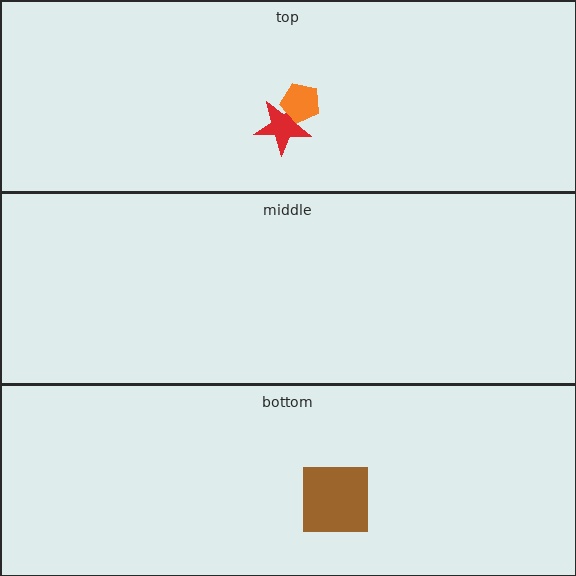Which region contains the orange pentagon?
The top region.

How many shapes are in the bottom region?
1.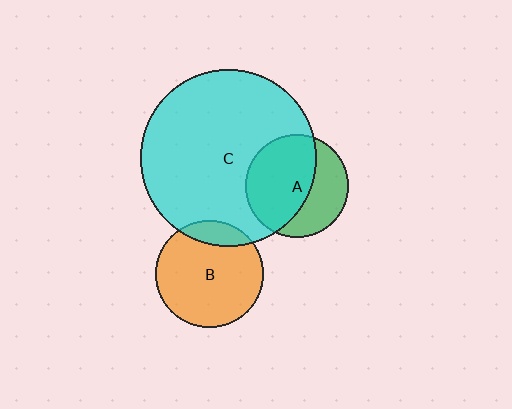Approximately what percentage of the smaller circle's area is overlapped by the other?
Approximately 15%.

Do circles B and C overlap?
Yes.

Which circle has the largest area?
Circle C (cyan).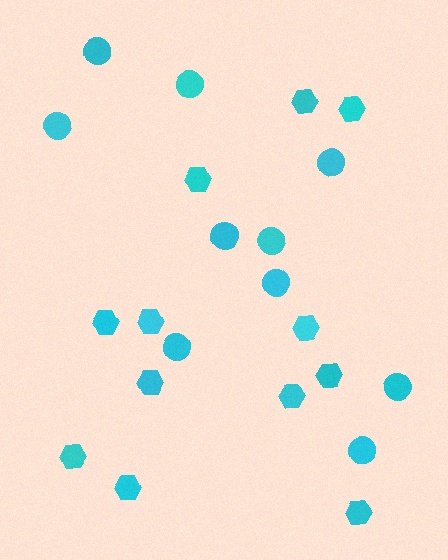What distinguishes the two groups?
There are 2 groups: one group of circles (10) and one group of hexagons (12).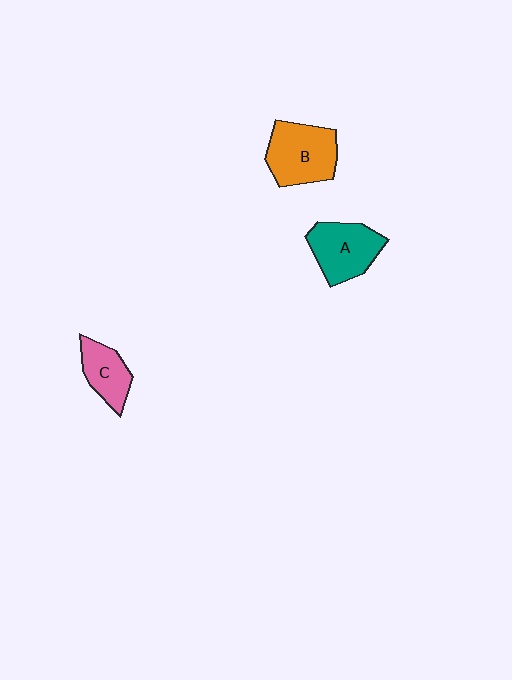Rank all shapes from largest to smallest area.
From largest to smallest: B (orange), A (teal), C (pink).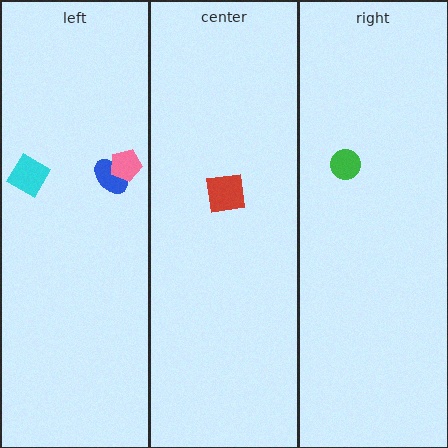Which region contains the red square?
The center region.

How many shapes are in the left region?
3.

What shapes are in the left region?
The cyan diamond, the blue ellipse, the pink pentagon.